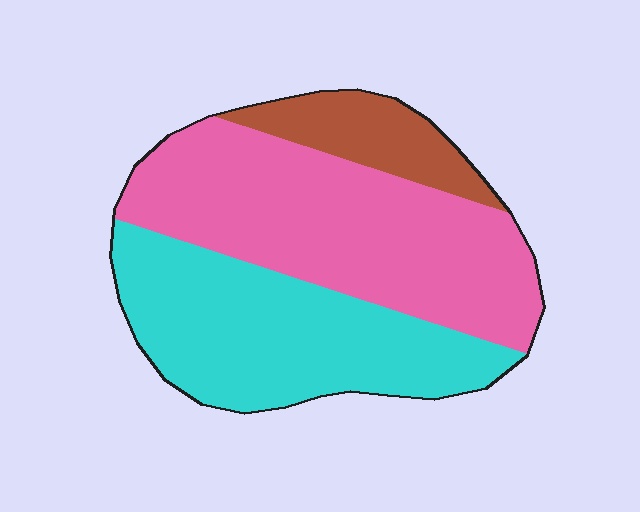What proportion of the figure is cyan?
Cyan takes up about two fifths (2/5) of the figure.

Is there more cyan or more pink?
Pink.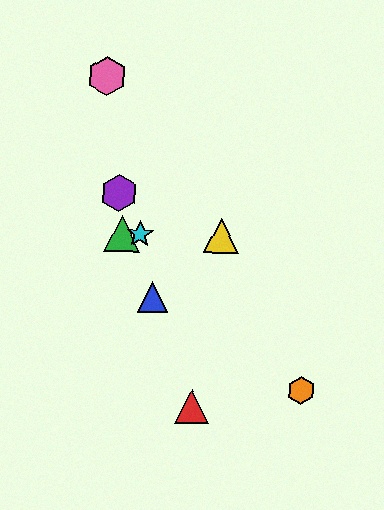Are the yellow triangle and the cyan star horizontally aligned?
Yes, both are at y≈236.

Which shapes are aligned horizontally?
The green triangle, the yellow triangle, the cyan star are aligned horizontally.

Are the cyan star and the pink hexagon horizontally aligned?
No, the cyan star is at y≈234 and the pink hexagon is at y≈76.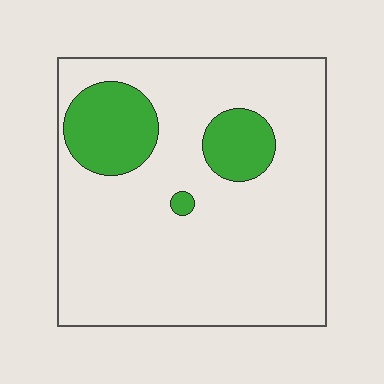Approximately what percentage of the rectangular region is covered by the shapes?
Approximately 15%.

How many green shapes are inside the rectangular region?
3.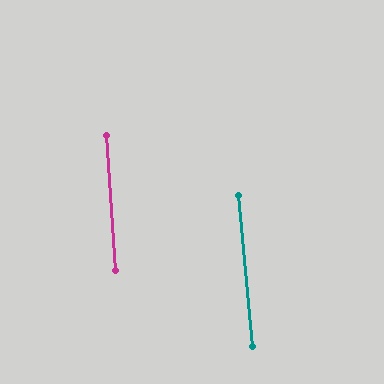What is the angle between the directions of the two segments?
Approximately 2 degrees.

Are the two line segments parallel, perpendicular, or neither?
Parallel — their directions differ by only 1.8°.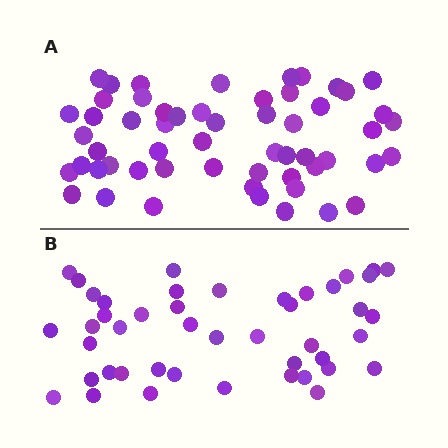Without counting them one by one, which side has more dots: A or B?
Region A (the top region) has more dots.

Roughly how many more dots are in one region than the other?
Region A has roughly 12 or so more dots than region B.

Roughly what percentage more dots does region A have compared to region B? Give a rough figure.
About 25% more.